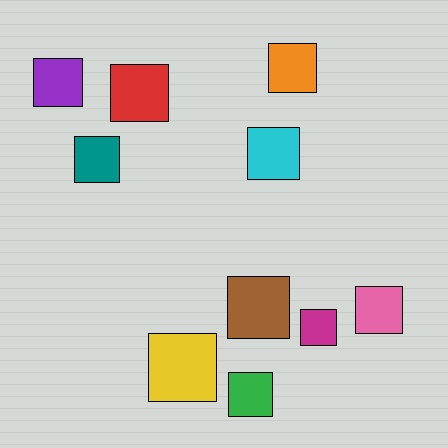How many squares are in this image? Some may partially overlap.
There are 10 squares.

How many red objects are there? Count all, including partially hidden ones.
There is 1 red object.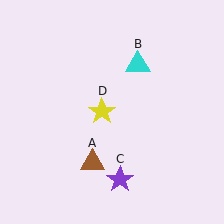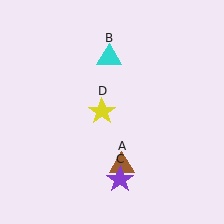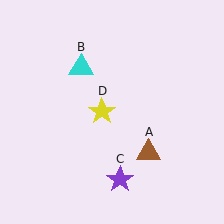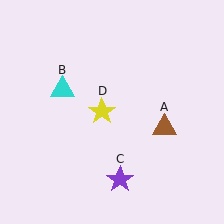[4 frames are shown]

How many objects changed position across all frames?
2 objects changed position: brown triangle (object A), cyan triangle (object B).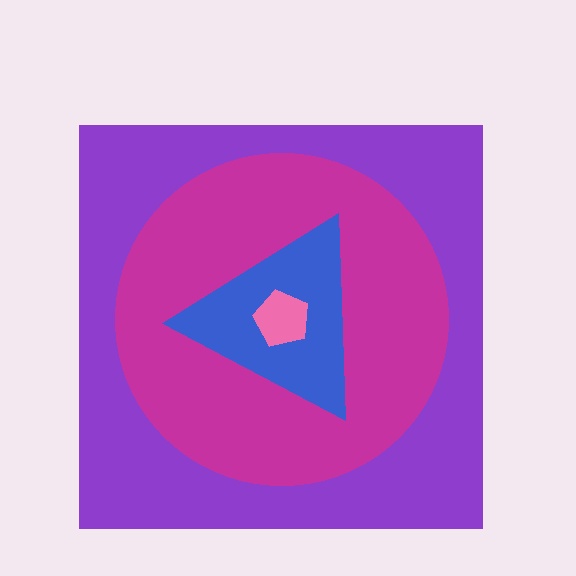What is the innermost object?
The pink pentagon.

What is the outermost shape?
The purple square.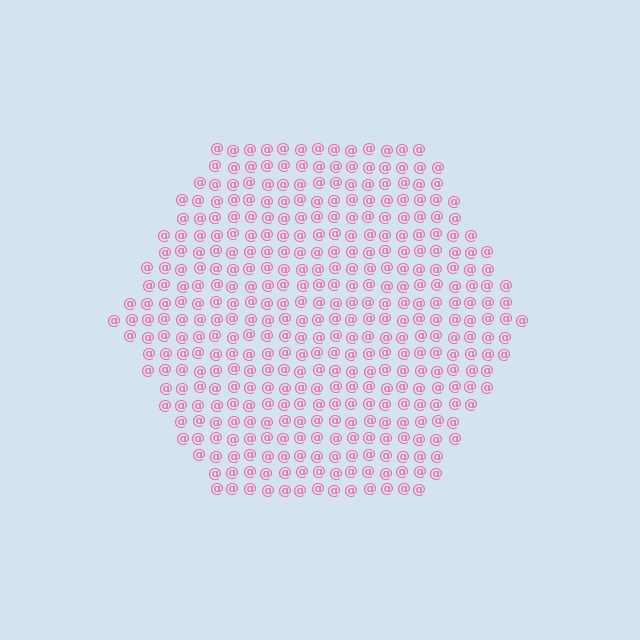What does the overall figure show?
The overall figure shows a hexagon.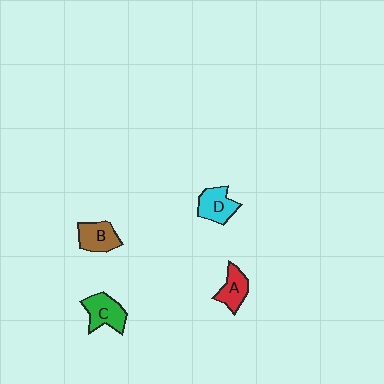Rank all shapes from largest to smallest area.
From largest to smallest: C (green), D (cyan), B (brown), A (red).